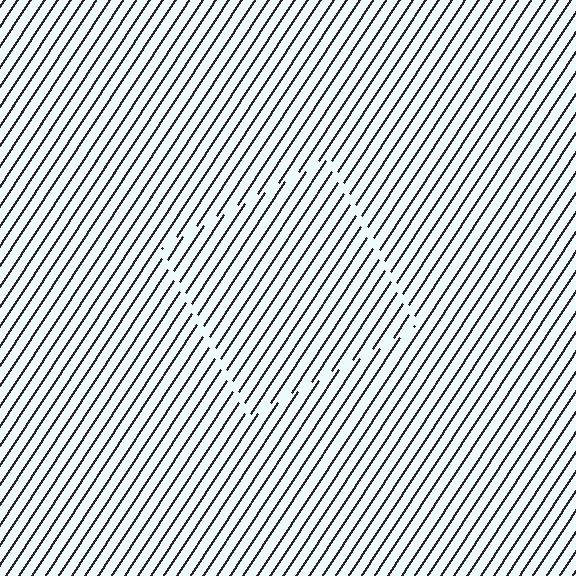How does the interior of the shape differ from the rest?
The interior of the shape contains the same grating, shifted by half a period — the contour is defined by the phase discontinuity where line-ends from the inner and outer gratings abut.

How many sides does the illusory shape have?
4 sides — the line-ends trace a square.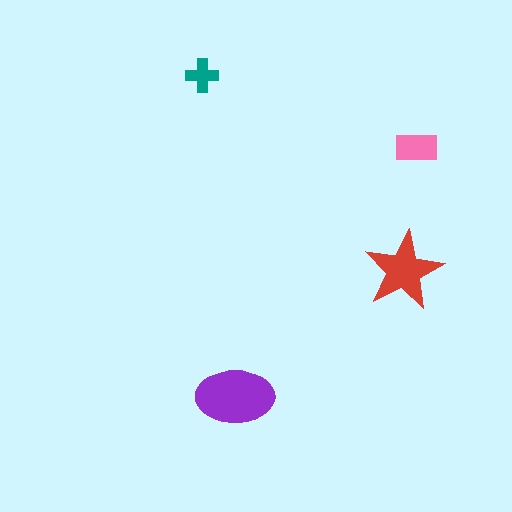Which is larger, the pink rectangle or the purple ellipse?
The purple ellipse.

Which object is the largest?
The purple ellipse.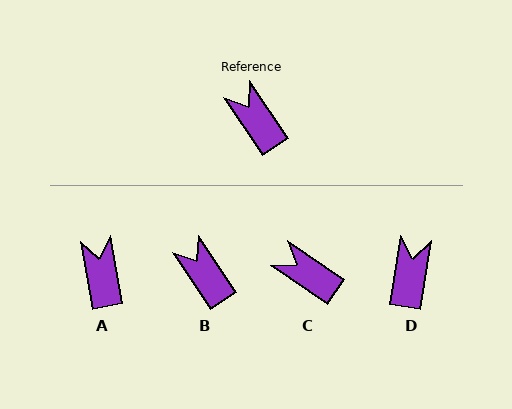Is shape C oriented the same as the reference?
No, it is off by about 22 degrees.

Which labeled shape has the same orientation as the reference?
B.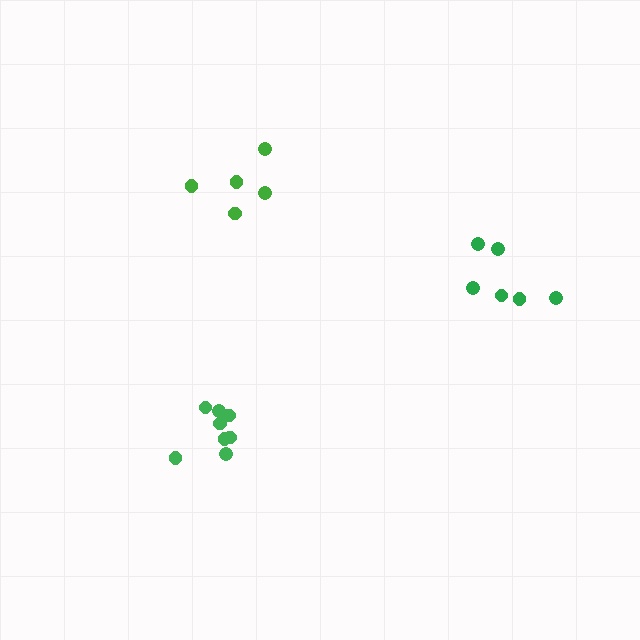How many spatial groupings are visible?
There are 3 spatial groupings.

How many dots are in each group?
Group 1: 8 dots, Group 2: 5 dots, Group 3: 6 dots (19 total).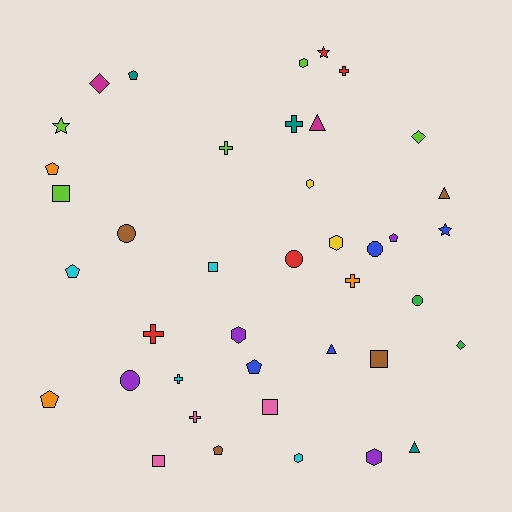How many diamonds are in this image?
There are 3 diamonds.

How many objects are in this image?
There are 40 objects.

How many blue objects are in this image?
There are 4 blue objects.